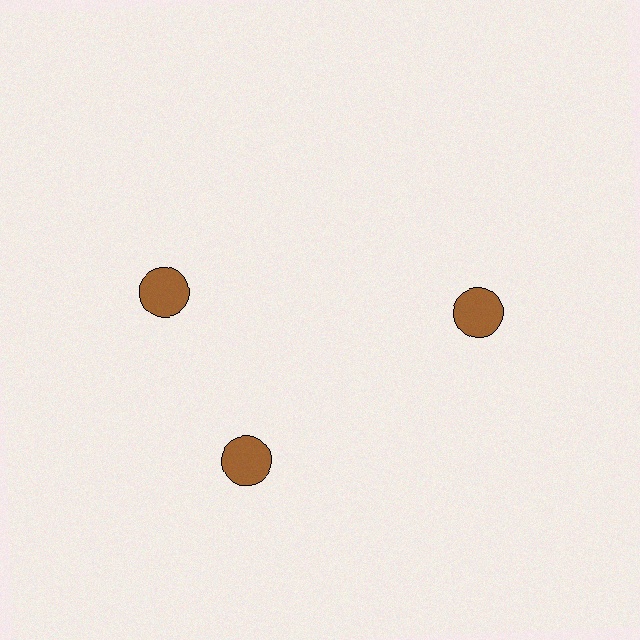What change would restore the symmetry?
The symmetry would be restored by rotating it back into even spacing with its neighbors so that all 3 circles sit at equal angles and equal distance from the center.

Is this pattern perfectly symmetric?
No. The 3 brown circles are arranged in a ring, but one element near the 11 o'clock position is rotated out of alignment along the ring, breaking the 3-fold rotational symmetry.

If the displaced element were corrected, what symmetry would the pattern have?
It would have 3-fold rotational symmetry — the pattern would map onto itself every 120 degrees.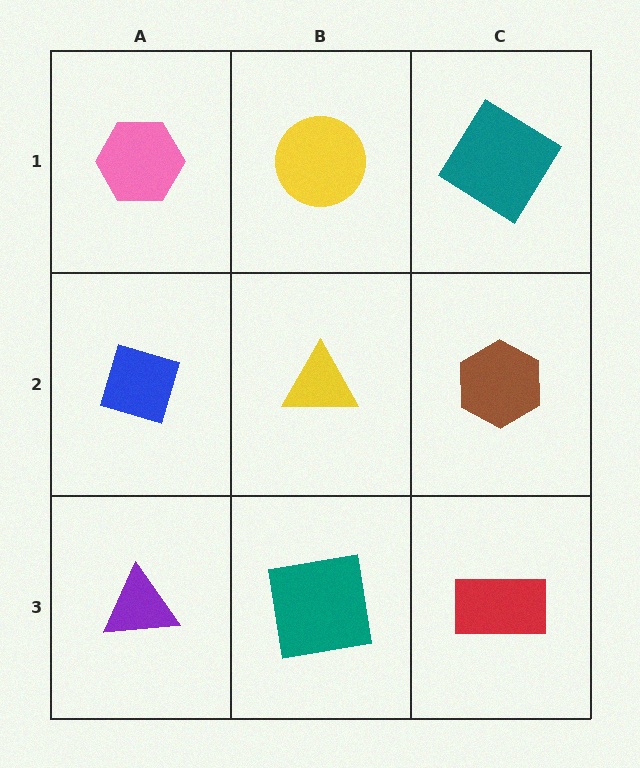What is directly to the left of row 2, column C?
A yellow triangle.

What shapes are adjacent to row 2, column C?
A teal diamond (row 1, column C), a red rectangle (row 3, column C), a yellow triangle (row 2, column B).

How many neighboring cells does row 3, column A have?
2.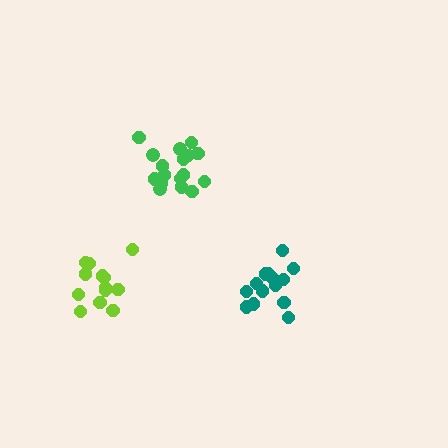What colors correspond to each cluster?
The clusters are colored: teal, lime, green.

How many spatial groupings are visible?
There are 3 spatial groupings.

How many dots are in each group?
Group 1: 14 dots, Group 2: 13 dots, Group 3: 17 dots (44 total).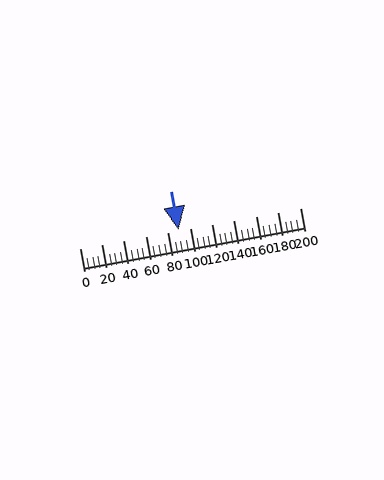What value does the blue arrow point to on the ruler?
The blue arrow points to approximately 90.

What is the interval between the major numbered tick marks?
The major tick marks are spaced 20 units apart.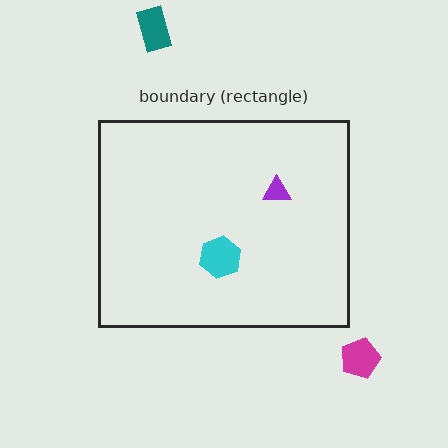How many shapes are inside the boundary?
2 inside, 2 outside.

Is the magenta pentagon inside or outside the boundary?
Outside.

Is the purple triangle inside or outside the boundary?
Inside.